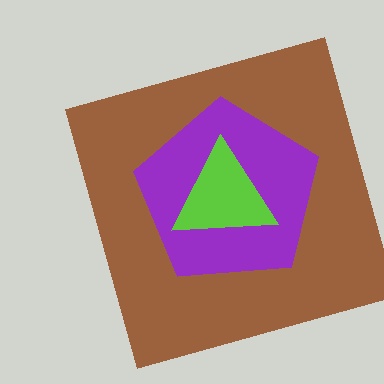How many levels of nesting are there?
3.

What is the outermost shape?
The brown square.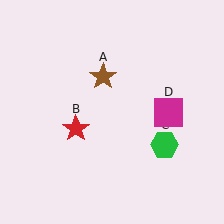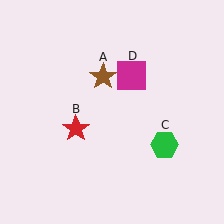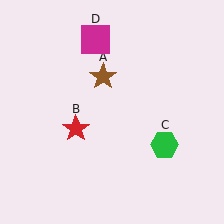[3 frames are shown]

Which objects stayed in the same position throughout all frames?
Brown star (object A) and red star (object B) and green hexagon (object C) remained stationary.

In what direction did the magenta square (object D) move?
The magenta square (object D) moved up and to the left.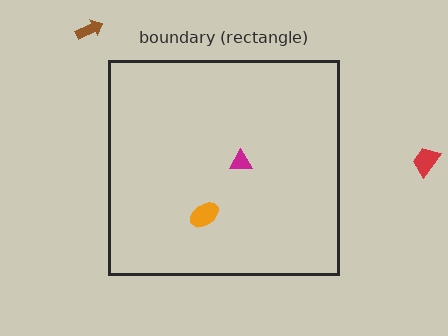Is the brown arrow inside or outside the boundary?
Outside.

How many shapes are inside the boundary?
2 inside, 2 outside.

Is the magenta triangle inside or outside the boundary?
Inside.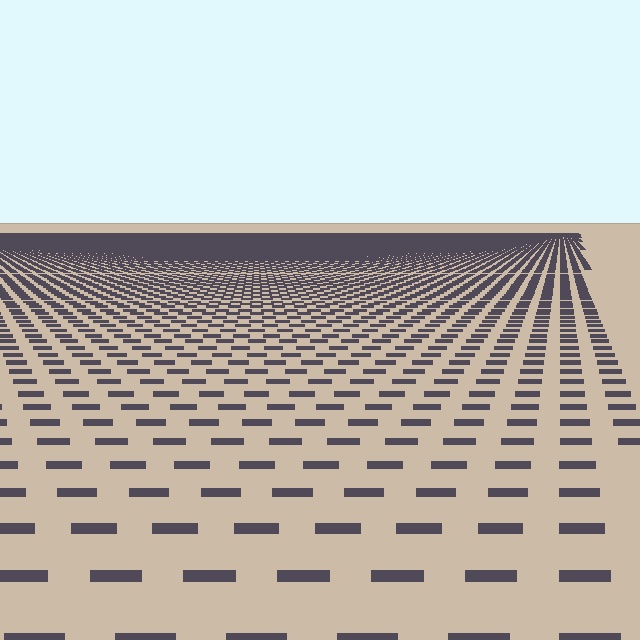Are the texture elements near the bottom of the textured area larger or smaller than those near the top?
Larger. Near the bottom, elements are closer to the viewer and appear at a bigger on-screen size.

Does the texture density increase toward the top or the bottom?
Density increases toward the top.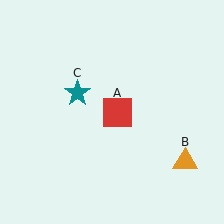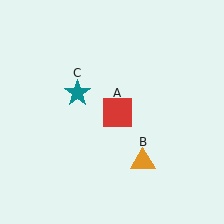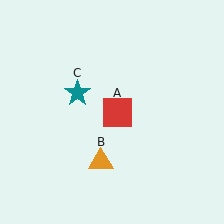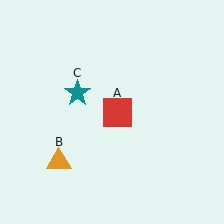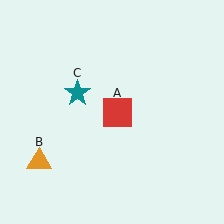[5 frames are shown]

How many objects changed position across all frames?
1 object changed position: orange triangle (object B).